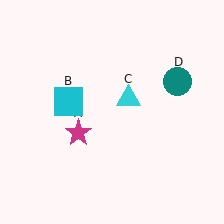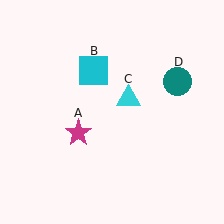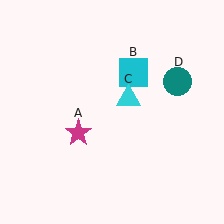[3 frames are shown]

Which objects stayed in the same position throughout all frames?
Magenta star (object A) and cyan triangle (object C) and teal circle (object D) remained stationary.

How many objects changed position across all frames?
1 object changed position: cyan square (object B).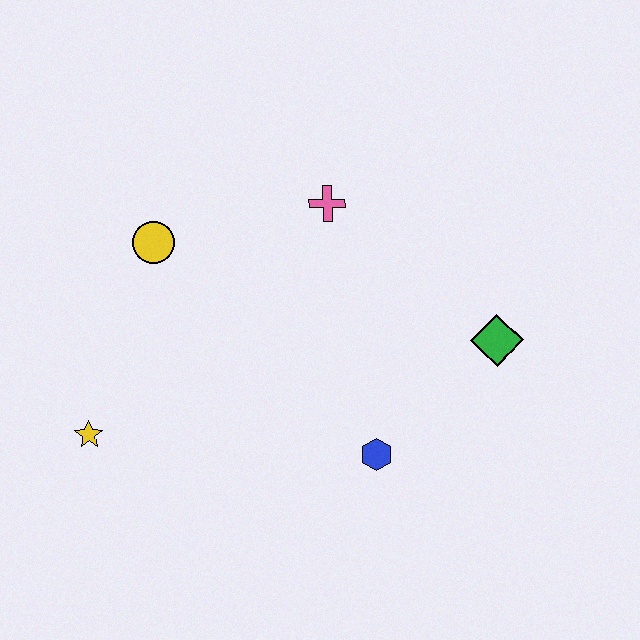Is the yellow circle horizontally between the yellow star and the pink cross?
Yes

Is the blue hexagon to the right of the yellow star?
Yes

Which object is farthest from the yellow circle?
The green diamond is farthest from the yellow circle.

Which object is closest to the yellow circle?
The pink cross is closest to the yellow circle.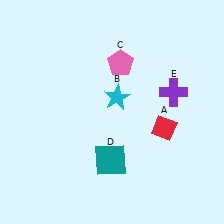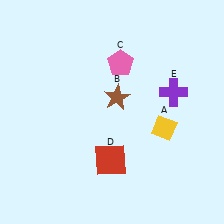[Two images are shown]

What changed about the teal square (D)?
In Image 1, D is teal. In Image 2, it changed to red.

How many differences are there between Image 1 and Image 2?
There are 3 differences between the two images.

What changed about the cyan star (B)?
In Image 1, B is cyan. In Image 2, it changed to brown.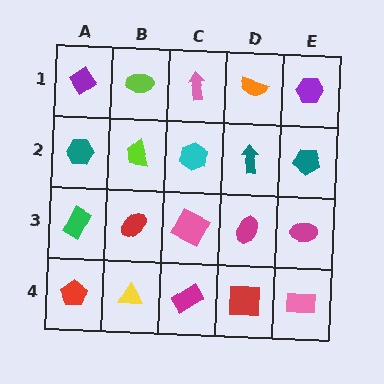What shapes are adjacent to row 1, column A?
A teal hexagon (row 2, column A), a lime ellipse (row 1, column B).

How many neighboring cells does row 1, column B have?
3.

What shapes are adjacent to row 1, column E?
A teal pentagon (row 2, column E), an orange semicircle (row 1, column D).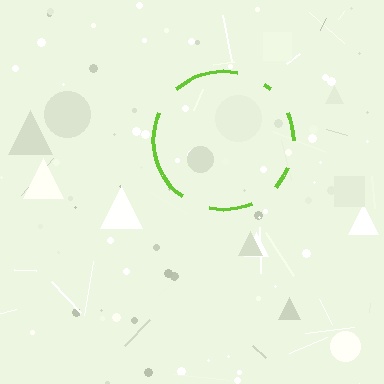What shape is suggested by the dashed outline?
The dashed outline suggests a circle.